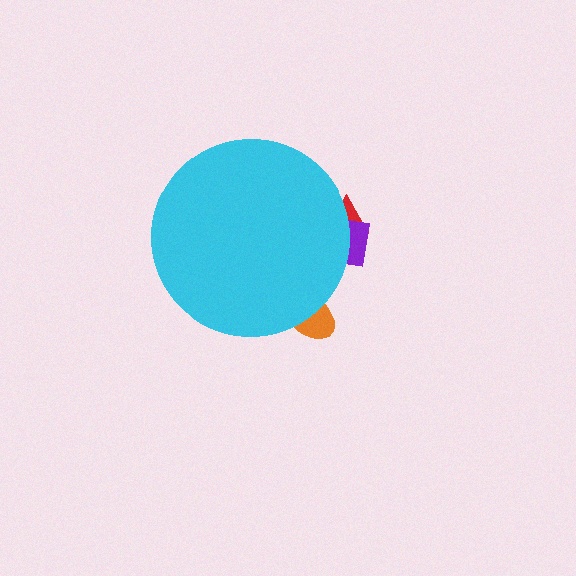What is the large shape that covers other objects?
A cyan circle.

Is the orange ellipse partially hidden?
Yes, the orange ellipse is partially hidden behind the cyan circle.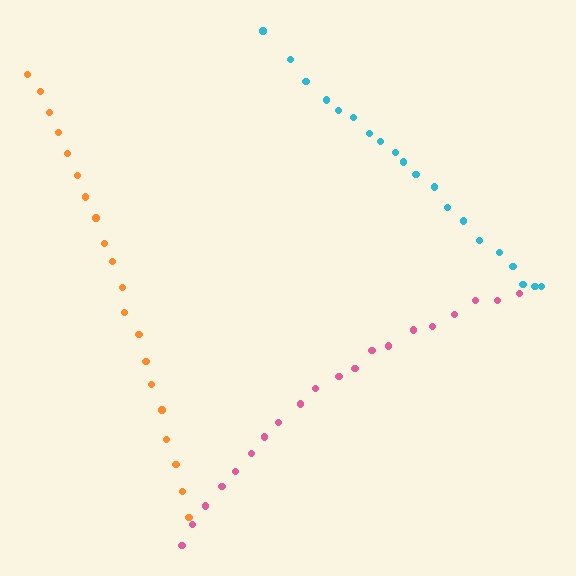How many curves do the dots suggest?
There are 3 distinct paths.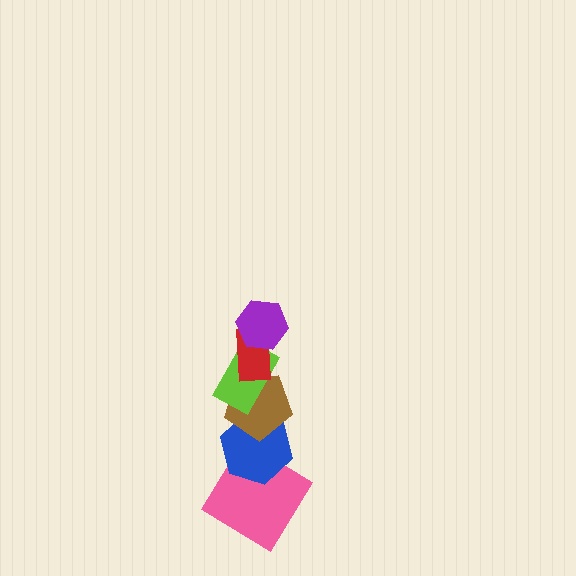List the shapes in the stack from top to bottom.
From top to bottom: the purple hexagon, the red rectangle, the lime rectangle, the brown pentagon, the blue hexagon, the pink diamond.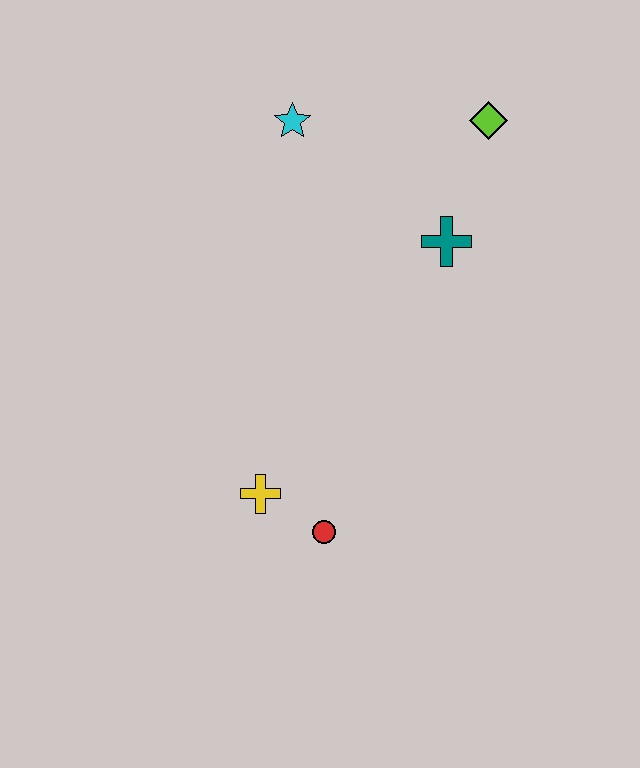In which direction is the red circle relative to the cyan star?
The red circle is below the cyan star.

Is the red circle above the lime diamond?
No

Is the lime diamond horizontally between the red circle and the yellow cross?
No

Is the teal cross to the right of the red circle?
Yes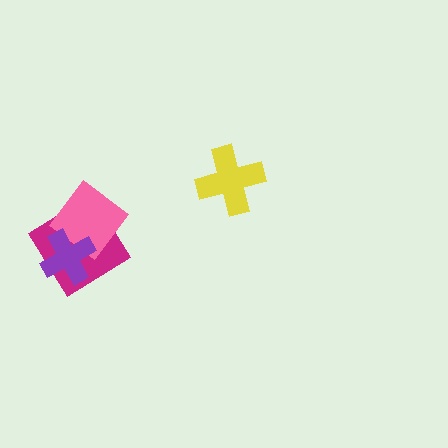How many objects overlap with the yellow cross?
0 objects overlap with the yellow cross.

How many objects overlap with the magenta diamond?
2 objects overlap with the magenta diamond.